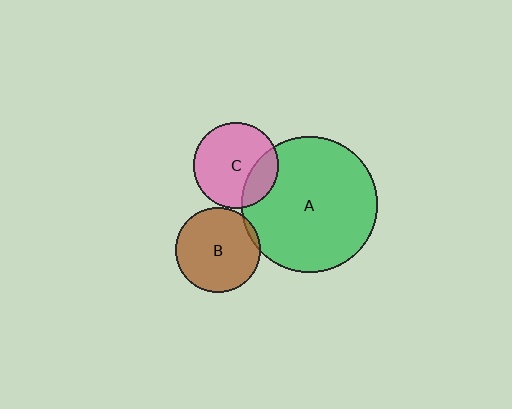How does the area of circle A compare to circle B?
Approximately 2.6 times.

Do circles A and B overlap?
Yes.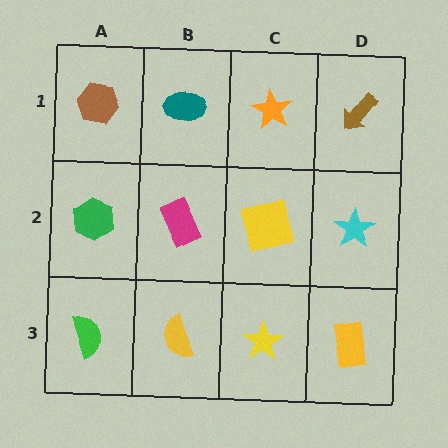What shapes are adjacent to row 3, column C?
A yellow square (row 2, column C), a yellow semicircle (row 3, column B), a yellow rectangle (row 3, column D).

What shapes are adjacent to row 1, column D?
A cyan star (row 2, column D), an orange star (row 1, column C).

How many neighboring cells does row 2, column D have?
3.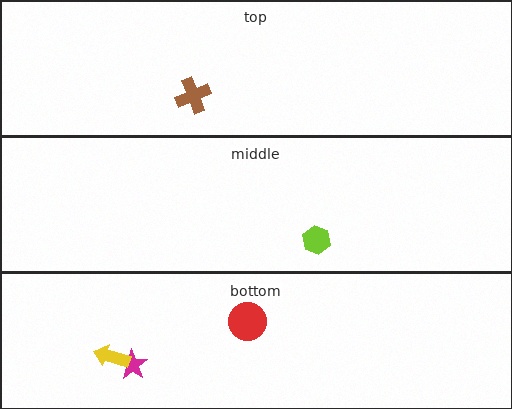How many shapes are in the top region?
1.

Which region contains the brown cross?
The top region.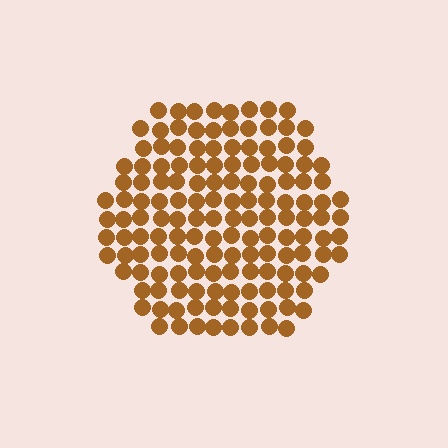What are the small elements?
The small elements are circles.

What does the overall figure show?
The overall figure shows a hexagon.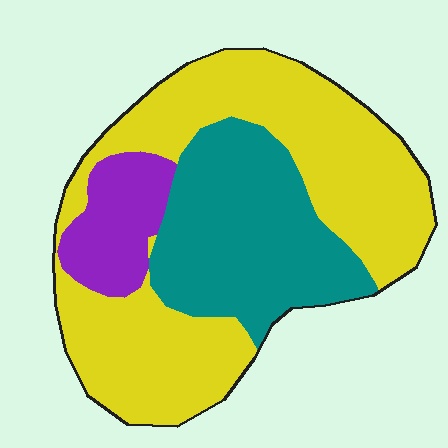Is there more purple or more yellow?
Yellow.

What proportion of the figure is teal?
Teal takes up about one third (1/3) of the figure.